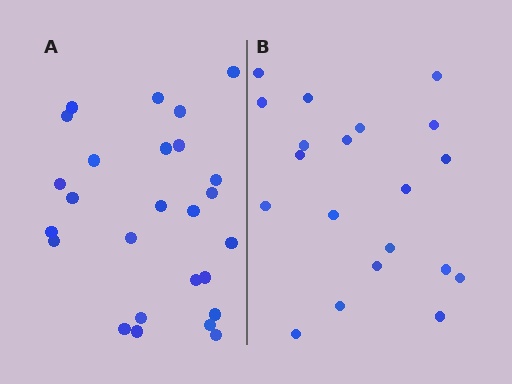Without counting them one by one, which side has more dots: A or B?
Region A (the left region) has more dots.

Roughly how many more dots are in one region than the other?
Region A has about 6 more dots than region B.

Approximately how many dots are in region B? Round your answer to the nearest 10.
About 20 dots.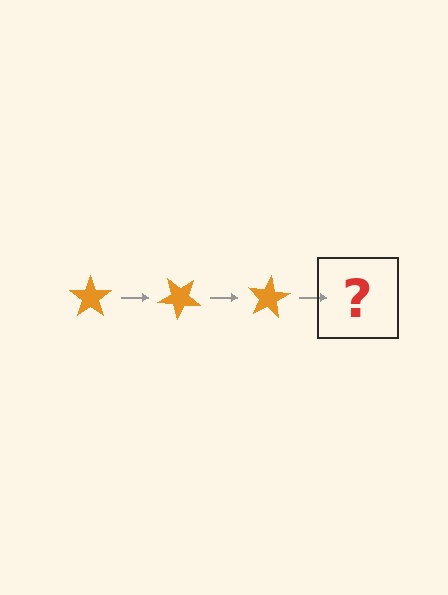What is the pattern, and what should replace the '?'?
The pattern is that the star rotates 40 degrees each step. The '?' should be an orange star rotated 120 degrees.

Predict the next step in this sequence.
The next step is an orange star rotated 120 degrees.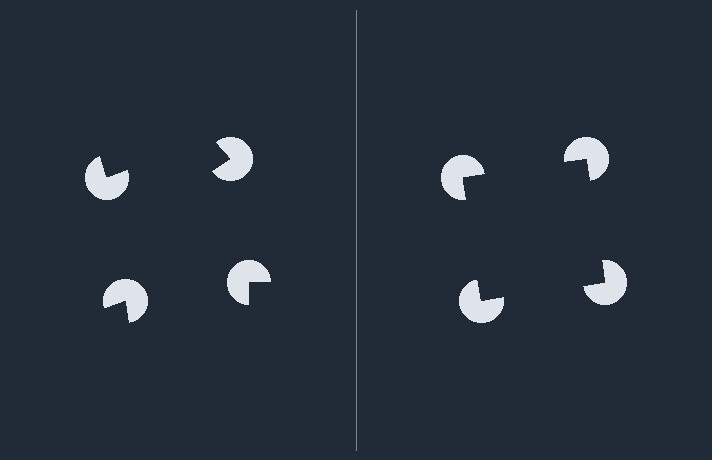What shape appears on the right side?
An illusory square.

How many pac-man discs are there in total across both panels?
8 — 4 on each side.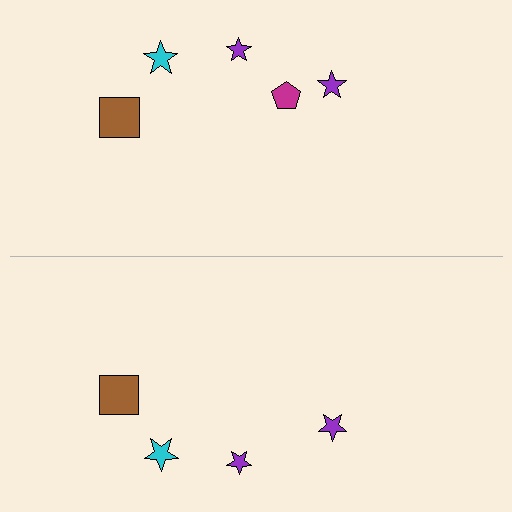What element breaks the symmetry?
A magenta pentagon is missing from the bottom side.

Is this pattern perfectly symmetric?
No, the pattern is not perfectly symmetric. A magenta pentagon is missing from the bottom side.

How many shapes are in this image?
There are 9 shapes in this image.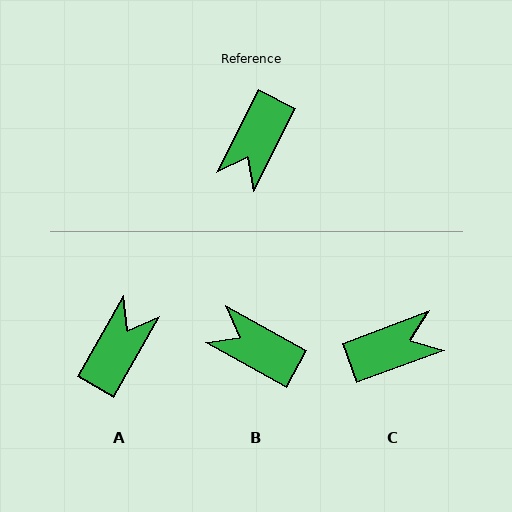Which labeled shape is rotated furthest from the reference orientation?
A, about 177 degrees away.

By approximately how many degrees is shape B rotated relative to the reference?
Approximately 92 degrees clockwise.